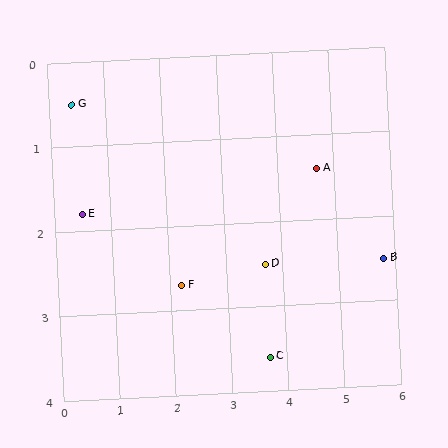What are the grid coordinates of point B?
Point B is at approximately (5.8, 2.5).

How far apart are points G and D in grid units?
Points G and D are about 3.9 grid units apart.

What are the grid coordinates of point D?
Point D is at approximately (3.7, 2.5).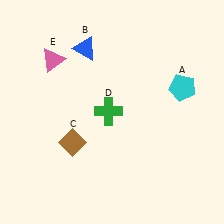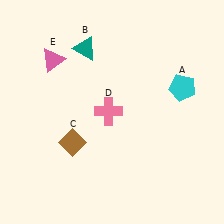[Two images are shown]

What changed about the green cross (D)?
In Image 1, D is green. In Image 2, it changed to pink.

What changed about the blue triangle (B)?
In Image 1, B is blue. In Image 2, it changed to teal.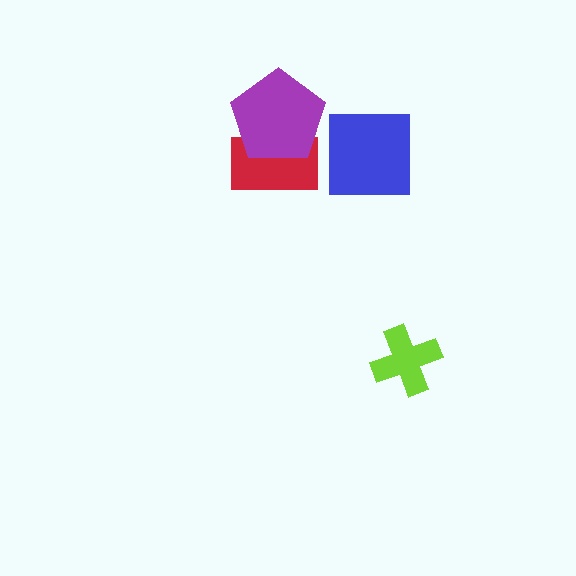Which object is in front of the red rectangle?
The purple pentagon is in front of the red rectangle.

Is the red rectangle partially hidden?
Yes, it is partially covered by another shape.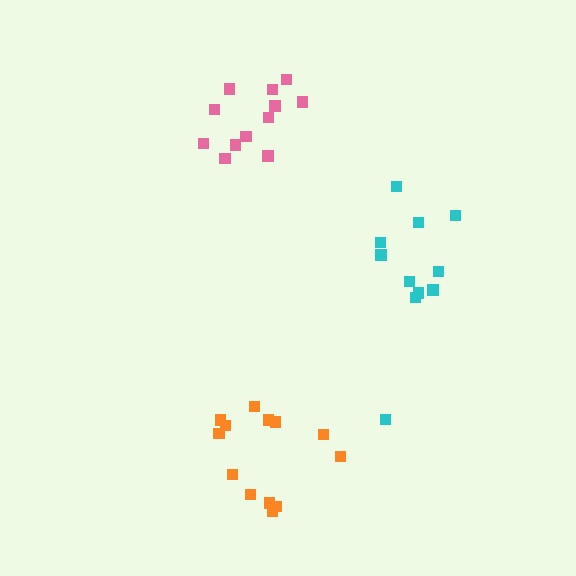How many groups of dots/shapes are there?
There are 3 groups.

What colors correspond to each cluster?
The clusters are colored: pink, orange, cyan.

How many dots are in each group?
Group 1: 12 dots, Group 2: 13 dots, Group 3: 11 dots (36 total).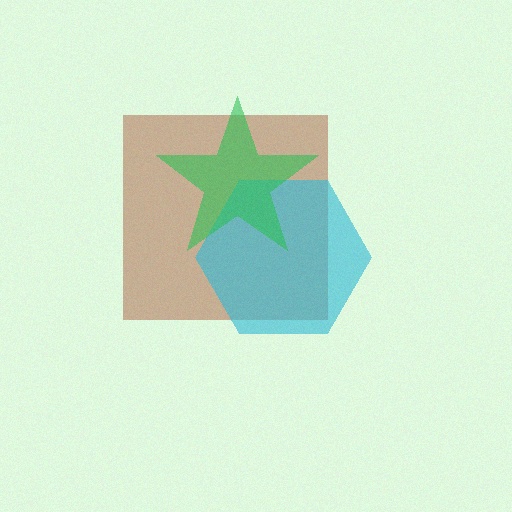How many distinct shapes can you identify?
There are 3 distinct shapes: a brown square, a cyan hexagon, a green star.